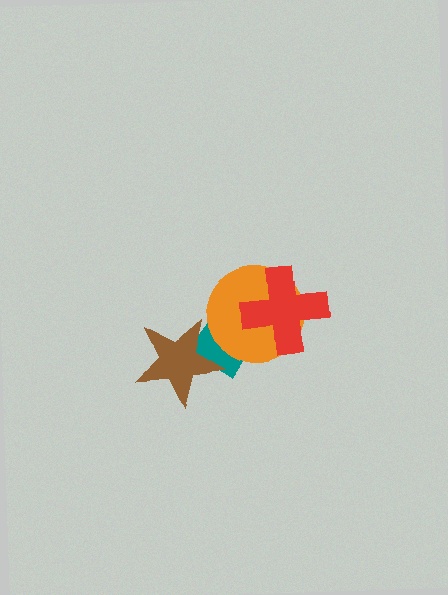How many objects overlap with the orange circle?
2 objects overlap with the orange circle.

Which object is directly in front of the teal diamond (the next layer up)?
The orange circle is directly in front of the teal diamond.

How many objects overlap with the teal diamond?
3 objects overlap with the teal diamond.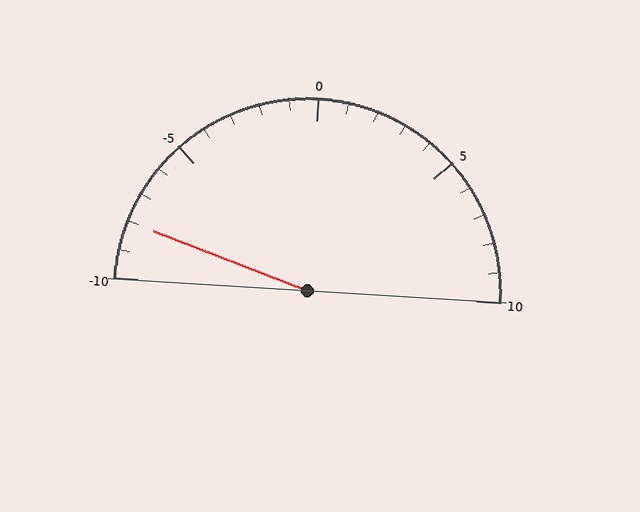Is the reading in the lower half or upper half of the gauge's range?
The reading is in the lower half of the range (-10 to 10).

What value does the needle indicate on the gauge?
The needle indicates approximately -8.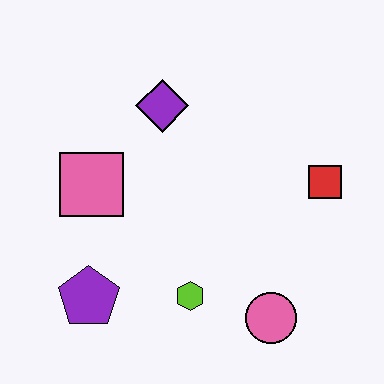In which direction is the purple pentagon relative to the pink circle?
The purple pentagon is to the left of the pink circle.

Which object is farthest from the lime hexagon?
The purple diamond is farthest from the lime hexagon.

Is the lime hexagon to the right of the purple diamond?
Yes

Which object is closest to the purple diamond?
The pink square is closest to the purple diamond.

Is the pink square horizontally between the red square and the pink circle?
No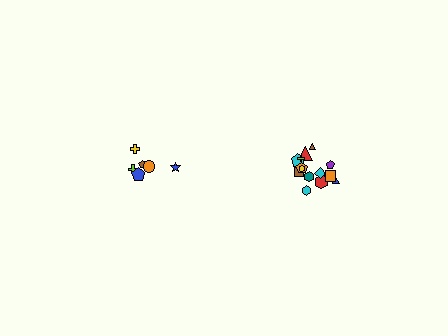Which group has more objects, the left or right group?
The right group.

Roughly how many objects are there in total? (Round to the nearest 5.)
Roughly 20 objects in total.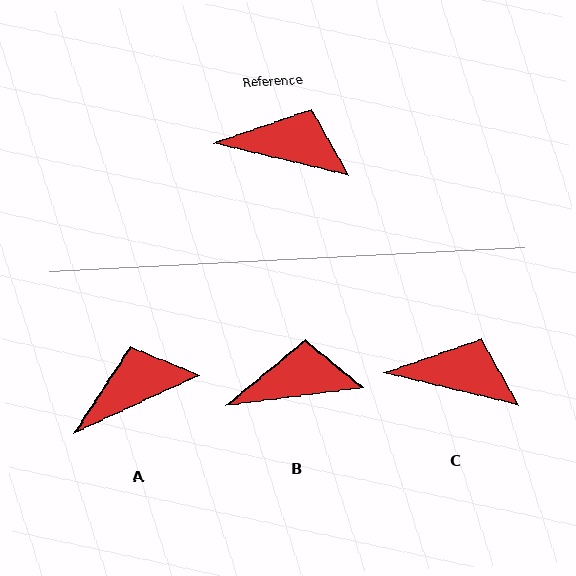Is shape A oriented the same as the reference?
No, it is off by about 38 degrees.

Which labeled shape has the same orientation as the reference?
C.